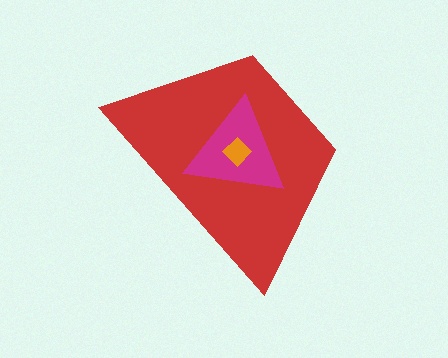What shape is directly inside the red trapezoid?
The magenta triangle.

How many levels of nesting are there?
3.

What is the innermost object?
The orange diamond.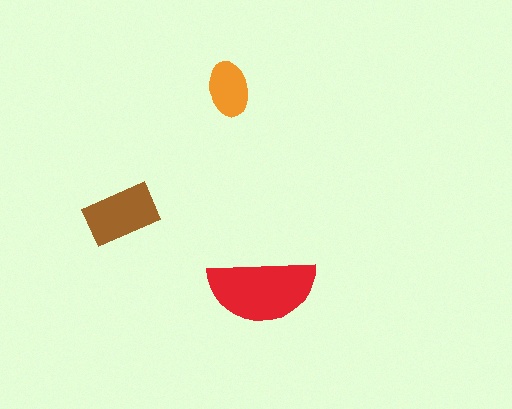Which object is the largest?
The red semicircle.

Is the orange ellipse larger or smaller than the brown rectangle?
Smaller.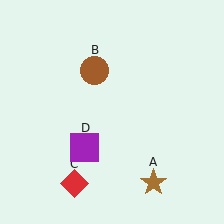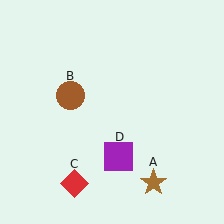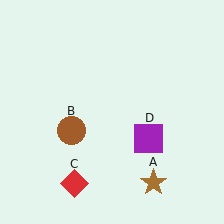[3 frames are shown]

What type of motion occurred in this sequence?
The brown circle (object B), purple square (object D) rotated counterclockwise around the center of the scene.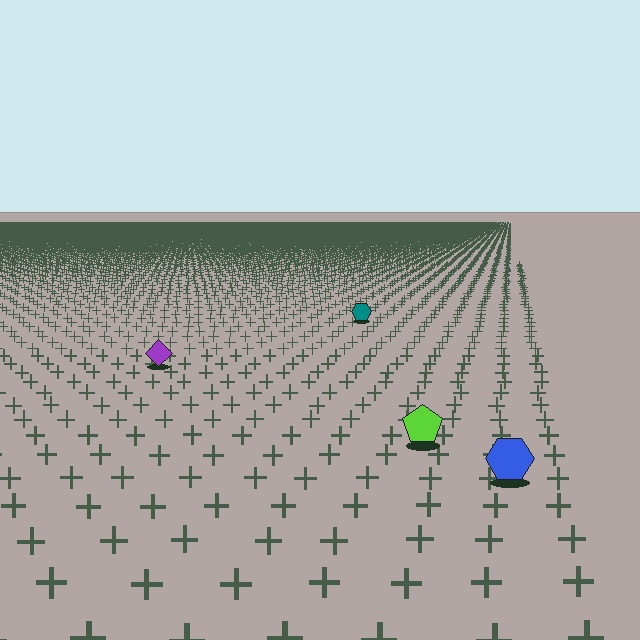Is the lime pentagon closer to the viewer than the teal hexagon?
Yes. The lime pentagon is closer — you can tell from the texture gradient: the ground texture is coarser near it.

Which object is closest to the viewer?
The blue hexagon is closest. The texture marks near it are larger and more spread out.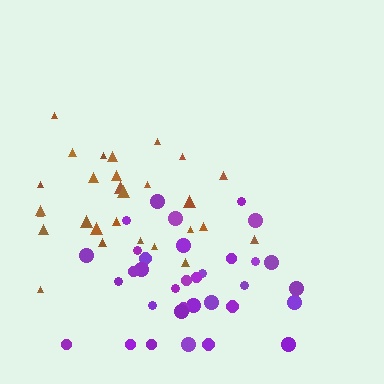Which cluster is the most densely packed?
Purple.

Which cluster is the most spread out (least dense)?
Brown.